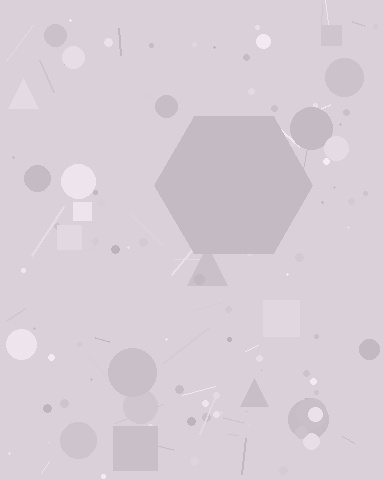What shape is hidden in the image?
A hexagon is hidden in the image.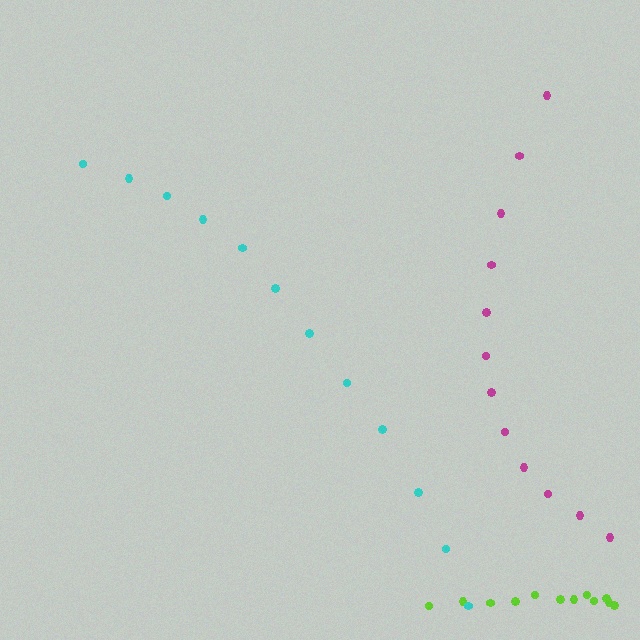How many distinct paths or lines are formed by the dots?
There are 3 distinct paths.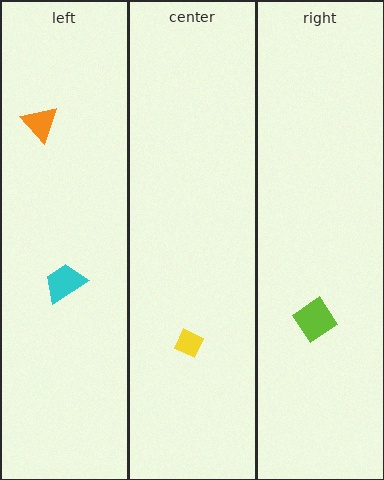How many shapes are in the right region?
1.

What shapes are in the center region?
The yellow diamond.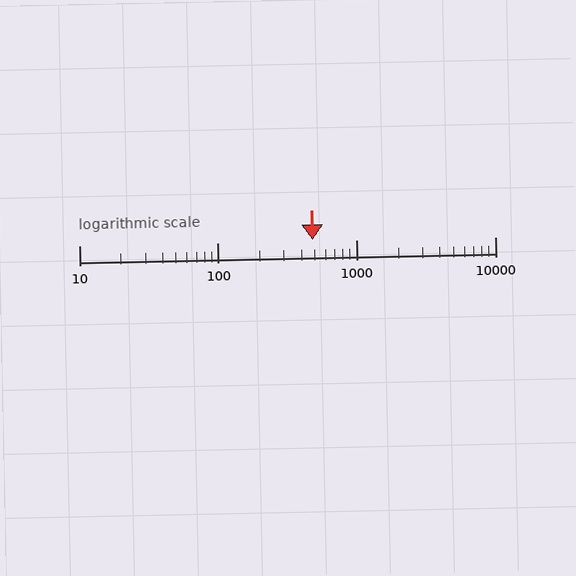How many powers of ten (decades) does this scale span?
The scale spans 3 decades, from 10 to 10000.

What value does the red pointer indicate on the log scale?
The pointer indicates approximately 480.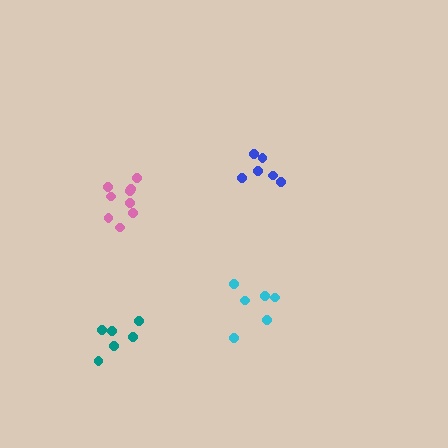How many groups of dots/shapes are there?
There are 4 groups.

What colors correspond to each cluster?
The clusters are colored: pink, cyan, blue, teal.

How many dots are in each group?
Group 1: 9 dots, Group 2: 6 dots, Group 3: 7 dots, Group 4: 6 dots (28 total).